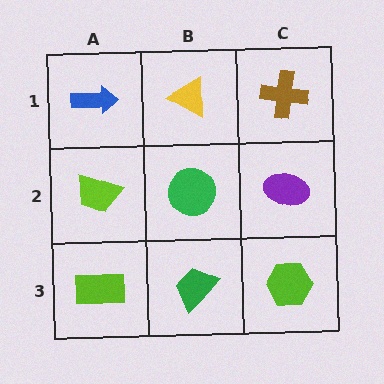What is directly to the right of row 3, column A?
A green trapezoid.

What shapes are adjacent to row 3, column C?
A purple ellipse (row 2, column C), a green trapezoid (row 3, column B).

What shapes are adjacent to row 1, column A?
A lime trapezoid (row 2, column A), a yellow triangle (row 1, column B).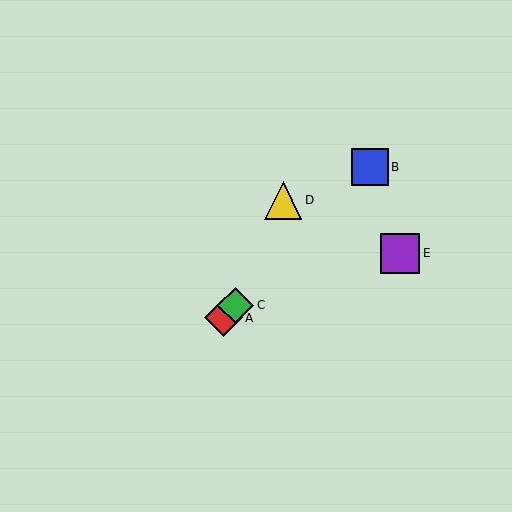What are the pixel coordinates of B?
Object B is at (370, 167).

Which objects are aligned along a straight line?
Objects A, B, C are aligned along a straight line.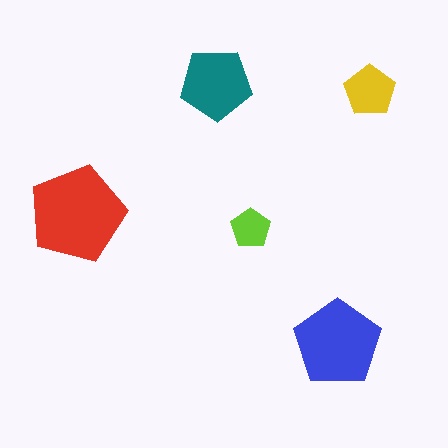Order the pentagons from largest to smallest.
the red one, the blue one, the teal one, the yellow one, the lime one.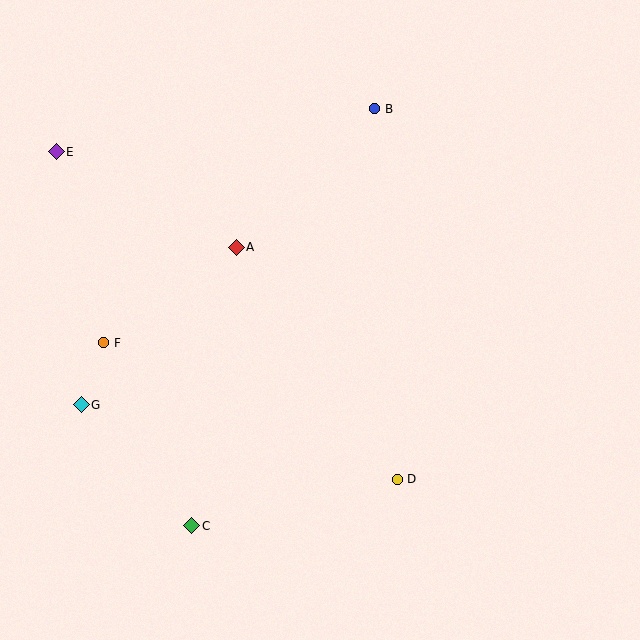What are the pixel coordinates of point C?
Point C is at (192, 526).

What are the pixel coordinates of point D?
Point D is at (397, 479).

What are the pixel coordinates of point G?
Point G is at (81, 405).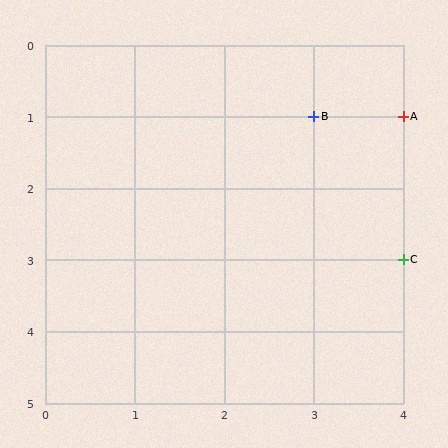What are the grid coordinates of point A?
Point A is at grid coordinates (4, 1).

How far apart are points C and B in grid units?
Points C and B are 1 column and 2 rows apart (about 2.2 grid units diagonally).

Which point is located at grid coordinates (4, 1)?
Point A is at (4, 1).